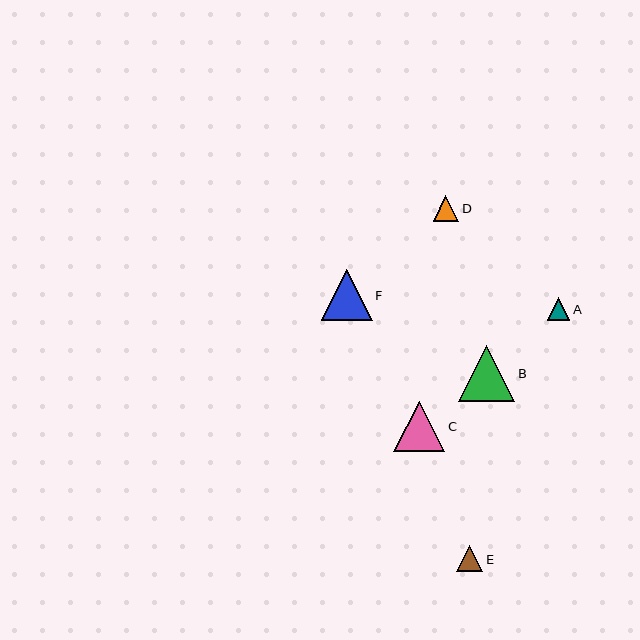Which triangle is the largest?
Triangle B is the largest with a size of approximately 57 pixels.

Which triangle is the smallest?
Triangle A is the smallest with a size of approximately 23 pixels.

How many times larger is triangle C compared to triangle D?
Triangle C is approximately 2.0 times the size of triangle D.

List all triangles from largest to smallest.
From largest to smallest: B, C, F, E, D, A.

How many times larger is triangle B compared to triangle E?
Triangle B is approximately 2.2 times the size of triangle E.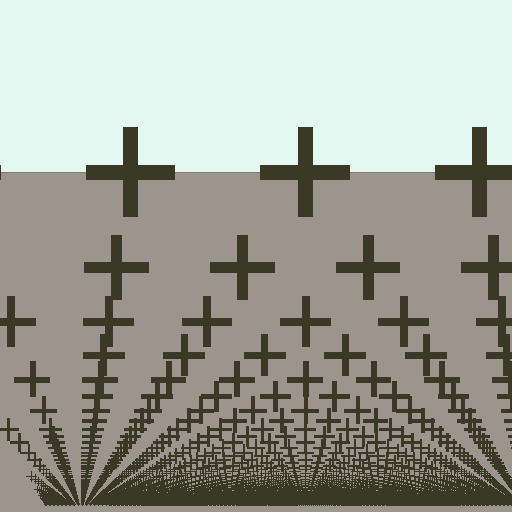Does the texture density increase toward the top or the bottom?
Density increases toward the bottom.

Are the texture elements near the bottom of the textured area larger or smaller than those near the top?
Smaller. The gradient is inverted — elements near the bottom are smaller and denser.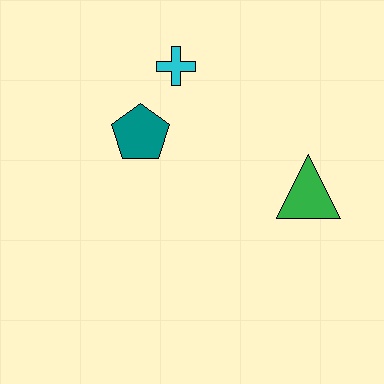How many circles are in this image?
There are no circles.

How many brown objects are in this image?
There are no brown objects.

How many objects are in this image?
There are 3 objects.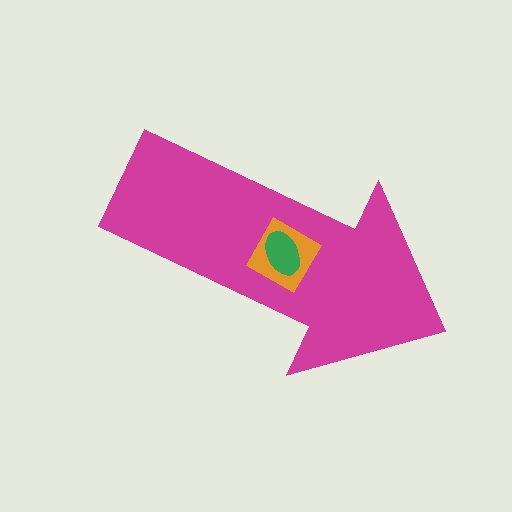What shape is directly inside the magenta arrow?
The orange diamond.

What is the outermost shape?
The magenta arrow.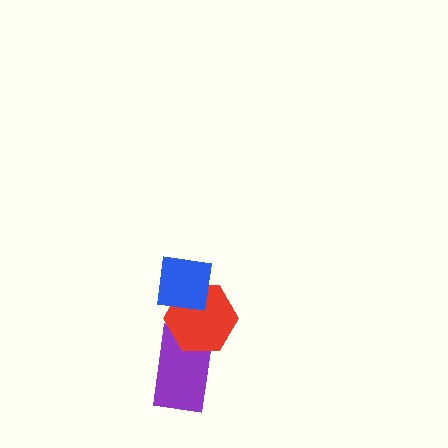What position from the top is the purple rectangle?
The purple rectangle is 3rd from the top.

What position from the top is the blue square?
The blue square is 1st from the top.